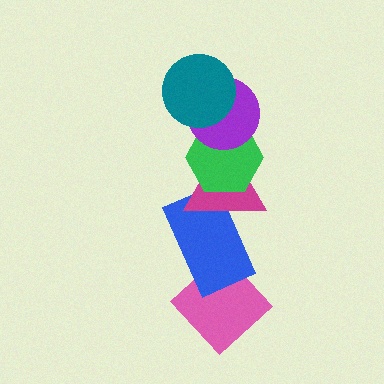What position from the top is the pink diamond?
The pink diamond is 6th from the top.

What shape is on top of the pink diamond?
The blue rectangle is on top of the pink diamond.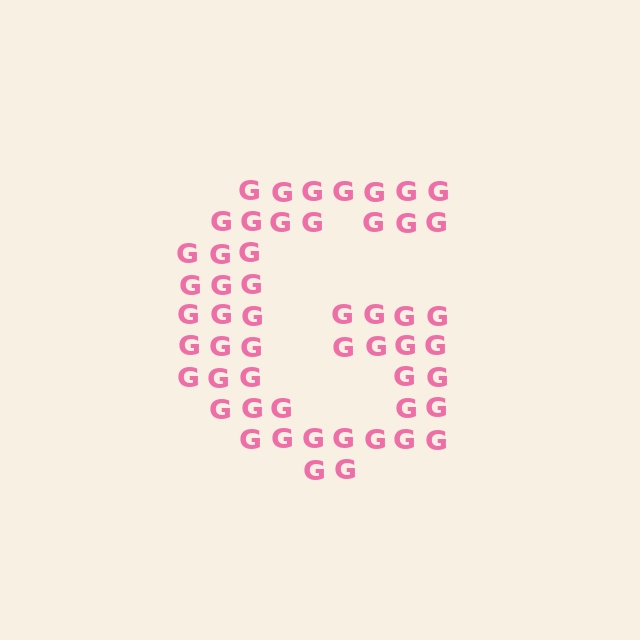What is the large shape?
The large shape is the letter G.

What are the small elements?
The small elements are letter G's.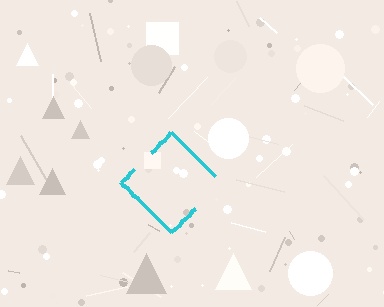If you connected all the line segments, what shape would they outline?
They would outline a diamond.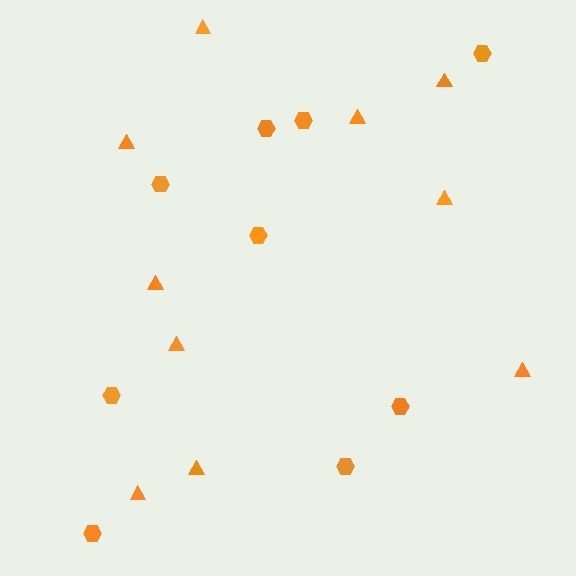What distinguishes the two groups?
There are 2 groups: one group of hexagons (9) and one group of triangles (10).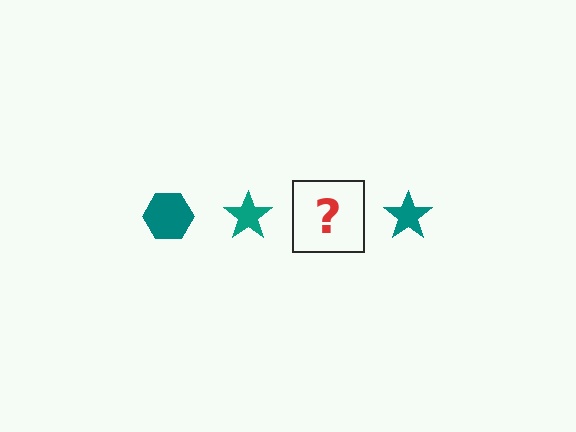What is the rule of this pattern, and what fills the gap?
The rule is that the pattern cycles through hexagon, star shapes in teal. The gap should be filled with a teal hexagon.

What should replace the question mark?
The question mark should be replaced with a teal hexagon.